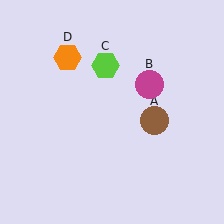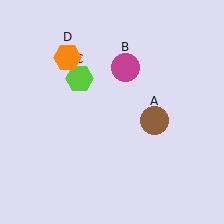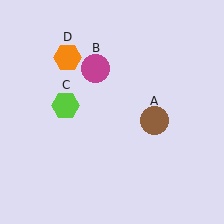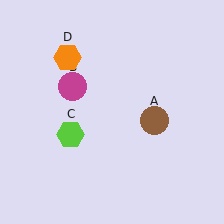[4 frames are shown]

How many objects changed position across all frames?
2 objects changed position: magenta circle (object B), lime hexagon (object C).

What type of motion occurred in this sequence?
The magenta circle (object B), lime hexagon (object C) rotated counterclockwise around the center of the scene.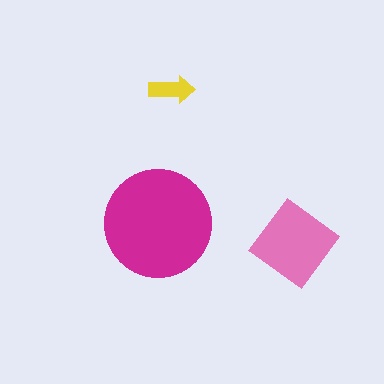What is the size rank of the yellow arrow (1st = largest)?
3rd.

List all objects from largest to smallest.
The magenta circle, the pink diamond, the yellow arrow.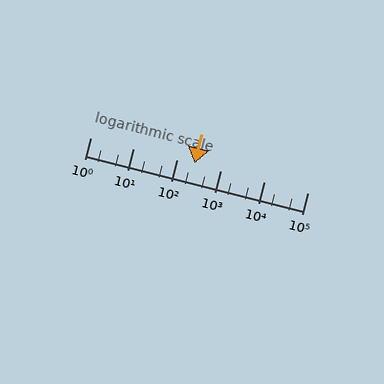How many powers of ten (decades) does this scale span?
The scale spans 5 decades, from 1 to 100000.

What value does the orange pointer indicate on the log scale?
The pointer indicates approximately 250.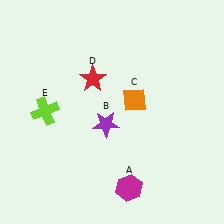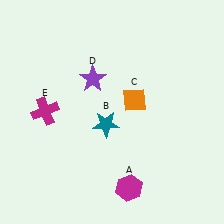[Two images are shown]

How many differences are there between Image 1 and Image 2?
There are 3 differences between the two images.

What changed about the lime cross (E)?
In Image 1, E is lime. In Image 2, it changed to magenta.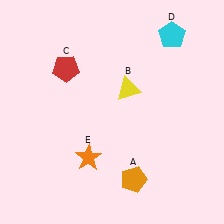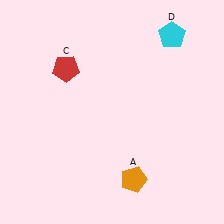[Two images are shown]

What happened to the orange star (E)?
The orange star (E) was removed in Image 2. It was in the bottom-left area of Image 1.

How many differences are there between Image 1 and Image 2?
There are 2 differences between the two images.